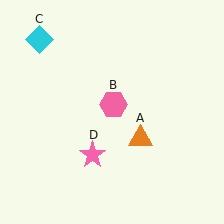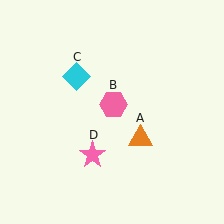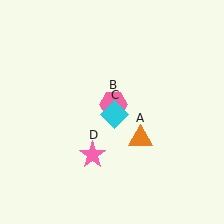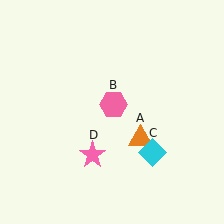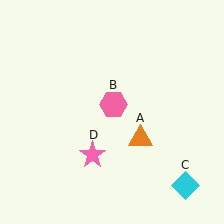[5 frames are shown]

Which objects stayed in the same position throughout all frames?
Orange triangle (object A) and pink hexagon (object B) and pink star (object D) remained stationary.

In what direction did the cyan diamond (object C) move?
The cyan diamond (object C) moved down and to the right.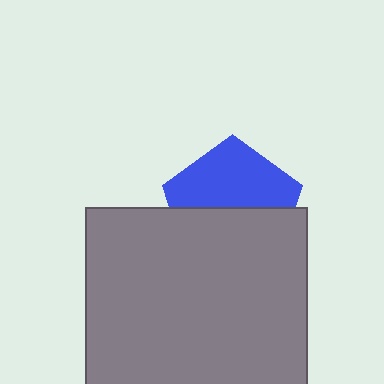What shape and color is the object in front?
The object in front is a gray rectangle.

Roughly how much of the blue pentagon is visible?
About half of it is visible (roughly 50%).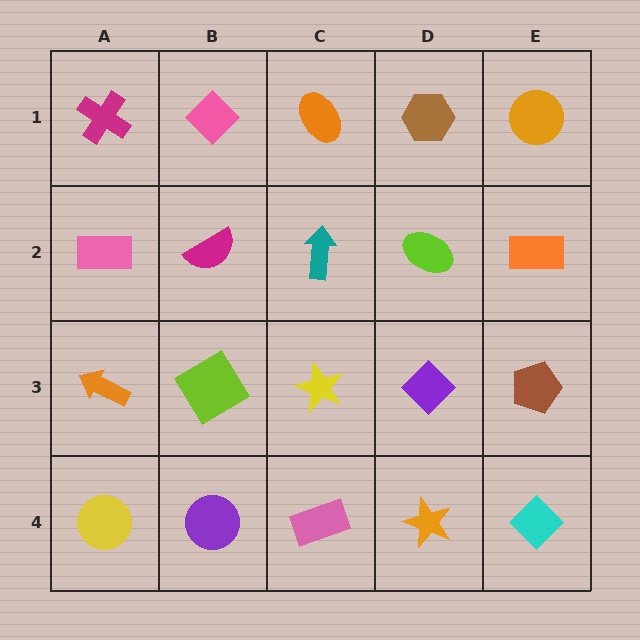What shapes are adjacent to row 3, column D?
A lime ellipse (row 2, column D), an orange star (row 4, column D), a yellow star (row 3, column C), a brown pentagon (row 3, column E).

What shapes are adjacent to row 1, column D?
A lime ellipse (row 2, column D), an orange ellipse (row 1, column C), an orange circle (row 1, column E).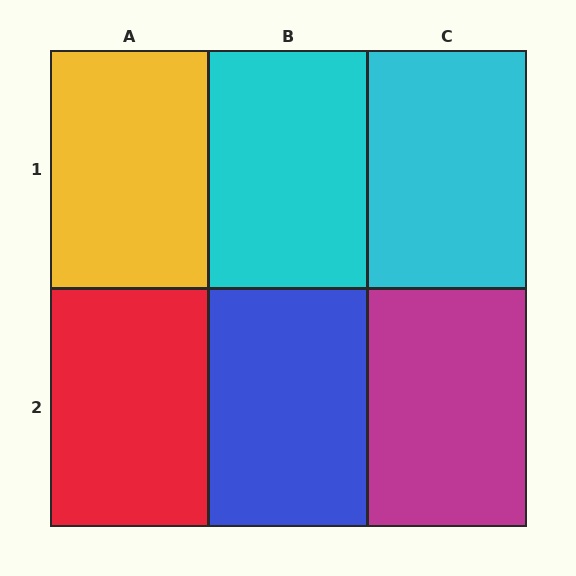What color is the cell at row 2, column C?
Magenta.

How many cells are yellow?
1 cell is yellow.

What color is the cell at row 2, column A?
Red.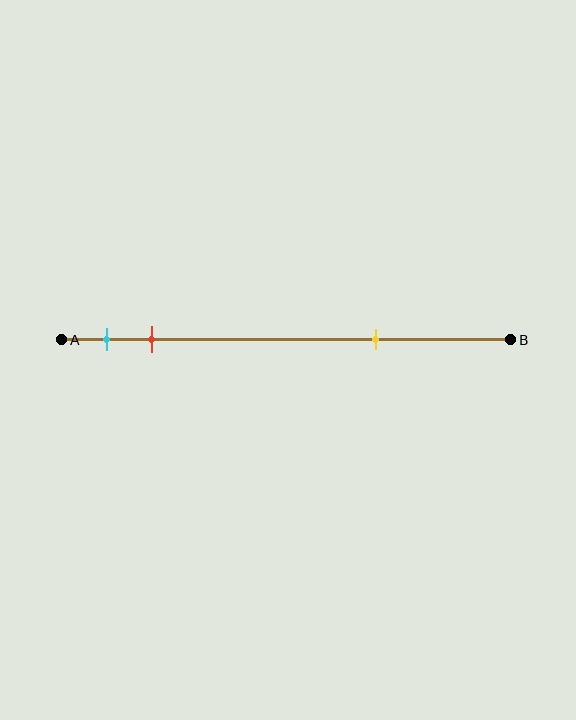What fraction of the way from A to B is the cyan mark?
The cyan mark is approximately 10% (0.1) of the way from A to B.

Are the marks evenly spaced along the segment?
No, the marks are not evenly spaced.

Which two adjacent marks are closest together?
The cyan and red marks are the closest adjacent pair.